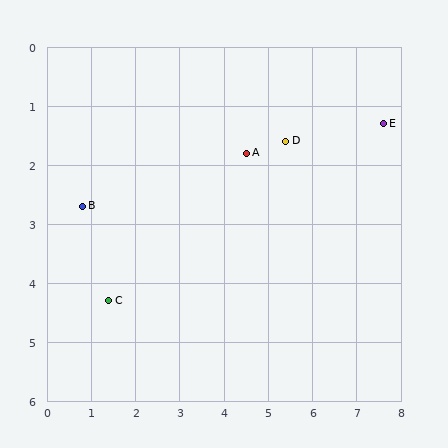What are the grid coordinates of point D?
Point D is at approximately (5.4, 1.6).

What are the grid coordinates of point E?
Point E is at approximately (7.6, 1.3).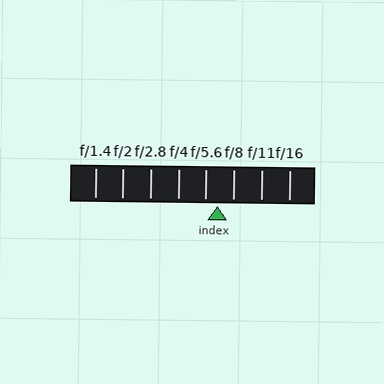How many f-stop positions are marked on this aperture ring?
There are 8 f-stop positions marked.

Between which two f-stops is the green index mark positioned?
The index mark is between f/5.6 and f/8.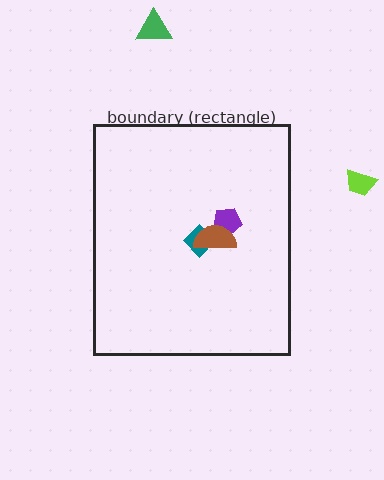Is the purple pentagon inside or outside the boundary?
Inside.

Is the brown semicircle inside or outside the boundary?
Inside.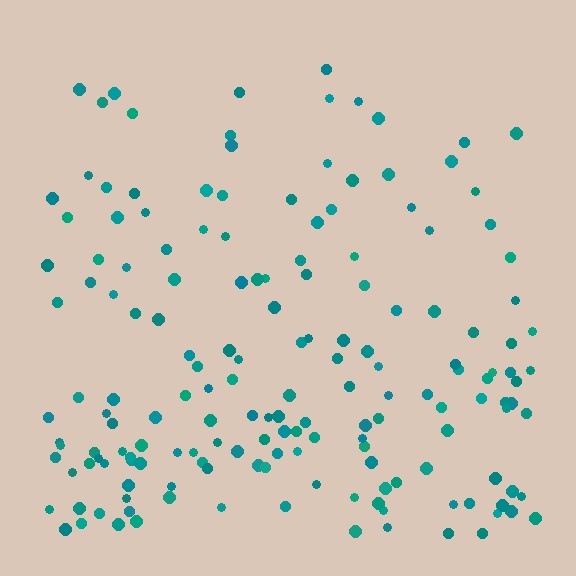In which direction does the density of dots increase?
From top to bottom, with the bottom side densest.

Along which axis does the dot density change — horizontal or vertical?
Vertical.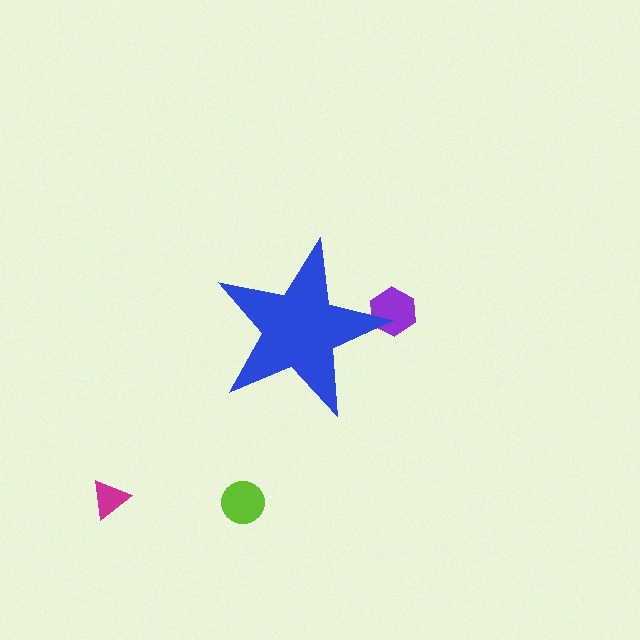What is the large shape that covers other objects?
A blue star.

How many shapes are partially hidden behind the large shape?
1 shape is partially hidden.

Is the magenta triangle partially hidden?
No, the magenta triangle is fully visible.